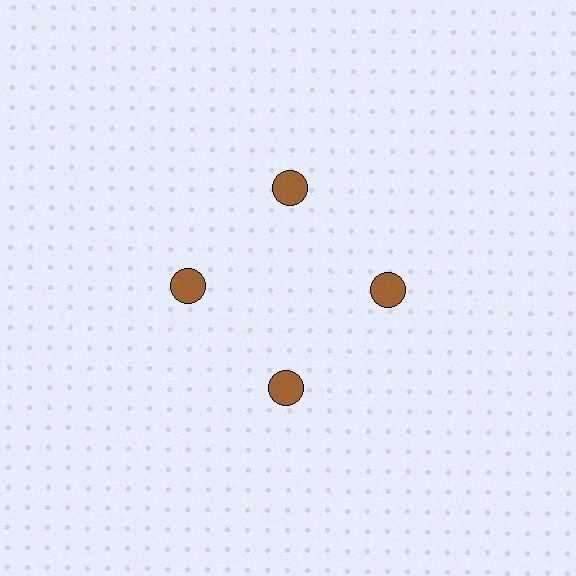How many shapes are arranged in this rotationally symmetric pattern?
There are 4 shapes, arranged in 4 groups of 1.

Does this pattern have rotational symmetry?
Yes, this pattern has 4-fold rotational symmetry. It looks the same after rotating 90 degrees around the center.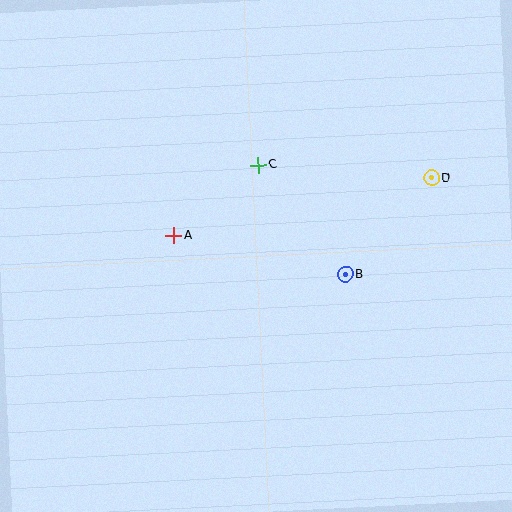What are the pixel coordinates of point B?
Point B is at (345, 274).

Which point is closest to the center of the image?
Point A at (174, 236) is closest to the center.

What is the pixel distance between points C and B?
The distance between C and B is 140 pixels.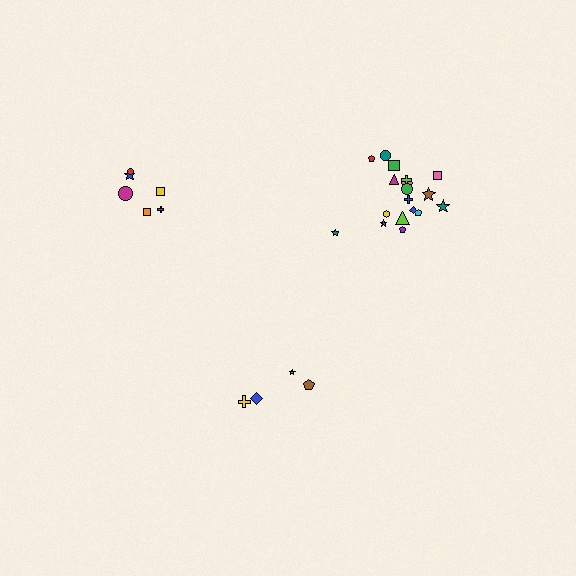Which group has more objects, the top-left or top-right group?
The top-right group.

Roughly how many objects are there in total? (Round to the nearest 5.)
Roughly 30 objects in total.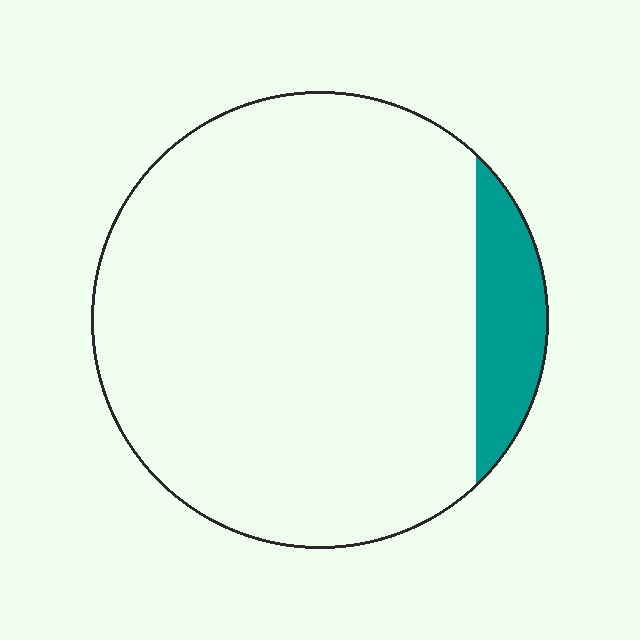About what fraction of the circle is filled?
About one tenth (1/10).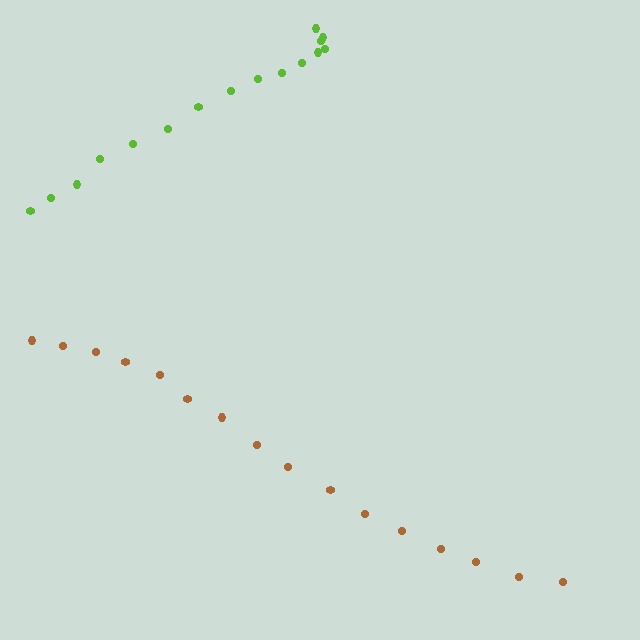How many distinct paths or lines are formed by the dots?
There are 2 distinct paths.